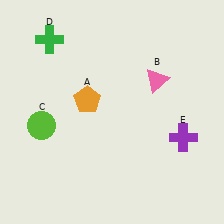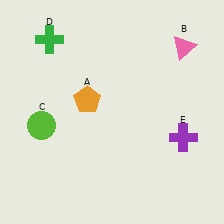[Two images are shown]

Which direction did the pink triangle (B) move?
The pink triangle (B) moved up.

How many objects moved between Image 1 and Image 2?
1 object moved between the two images.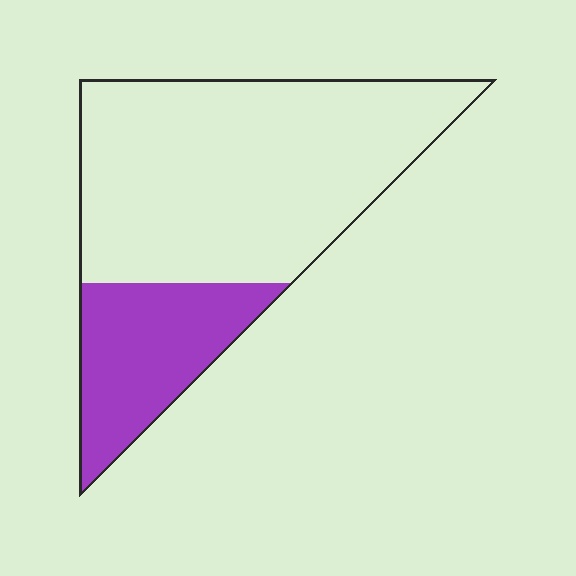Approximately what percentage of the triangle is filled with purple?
Approximately 25%.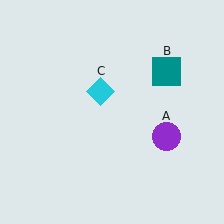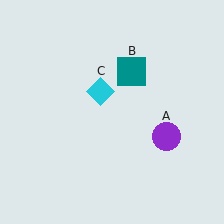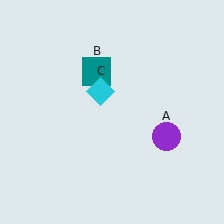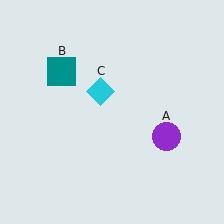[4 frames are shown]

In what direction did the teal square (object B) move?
The teal square (object B) moved left.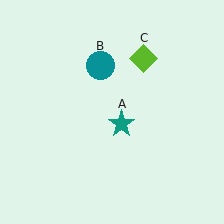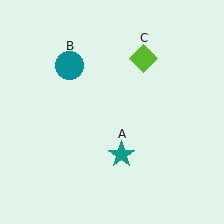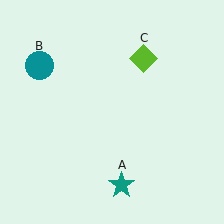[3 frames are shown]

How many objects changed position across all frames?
2 objects changed position: teal star (object A), teal circle (object B).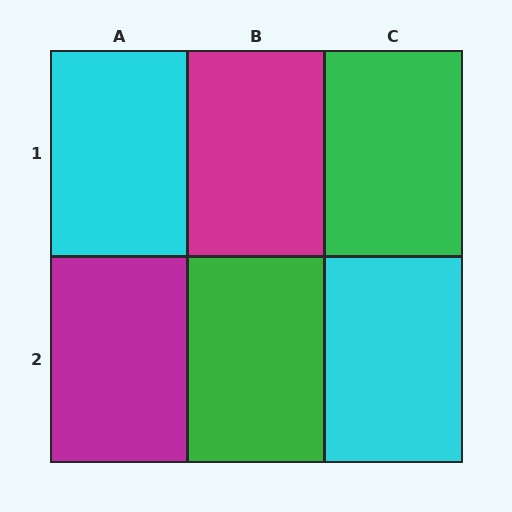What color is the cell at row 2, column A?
Magenta.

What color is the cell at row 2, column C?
Cyan.